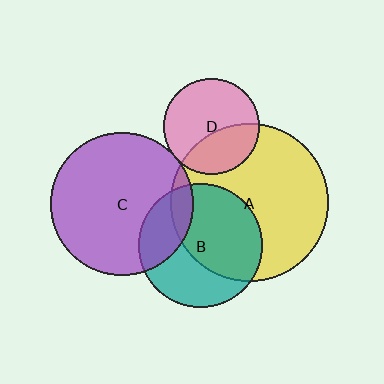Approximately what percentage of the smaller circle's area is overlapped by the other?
Approximately 55%.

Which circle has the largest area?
Circle A (yellow).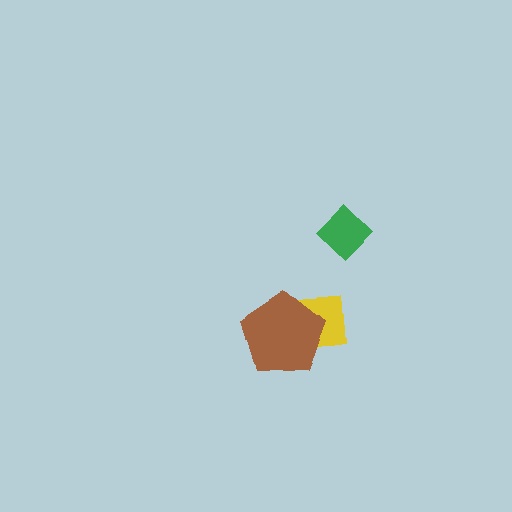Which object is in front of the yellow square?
The brown pentagon is in front of the yellow square.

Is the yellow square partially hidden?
Yes, it is partially covered by another shape.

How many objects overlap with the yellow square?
1 object overlaps with the yellow square.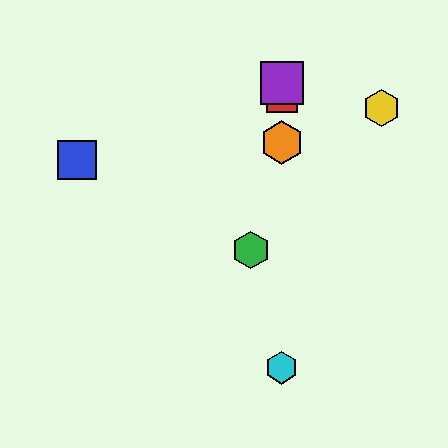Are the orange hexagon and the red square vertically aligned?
Yes, both are at x≈282.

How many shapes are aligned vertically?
4 shapes (the red square, the purple square, the orange hexagon, the cyan hexagon) are aligned vertically.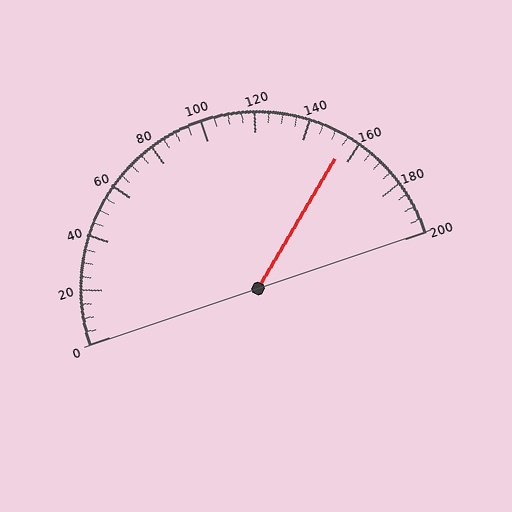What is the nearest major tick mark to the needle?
The nearest major tick mark is 160.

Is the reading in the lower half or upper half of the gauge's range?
The reading is in the upper half of the range (0 to 200).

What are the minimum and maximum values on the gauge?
The gauge ranges from 0 to 200.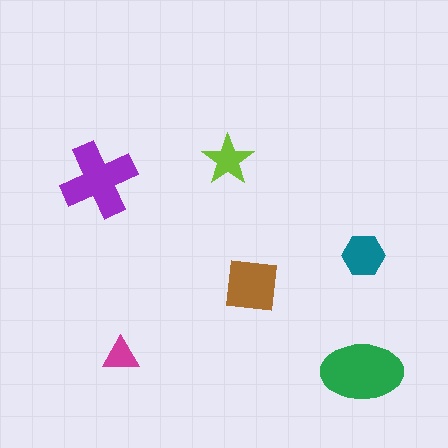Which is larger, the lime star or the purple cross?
The purple cross.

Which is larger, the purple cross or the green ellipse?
The green ellipse.